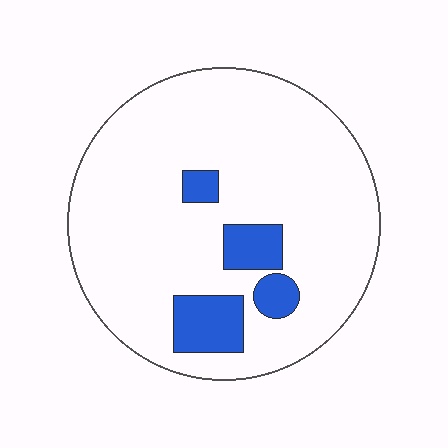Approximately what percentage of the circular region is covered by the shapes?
Approximately 15%.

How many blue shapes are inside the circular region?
4.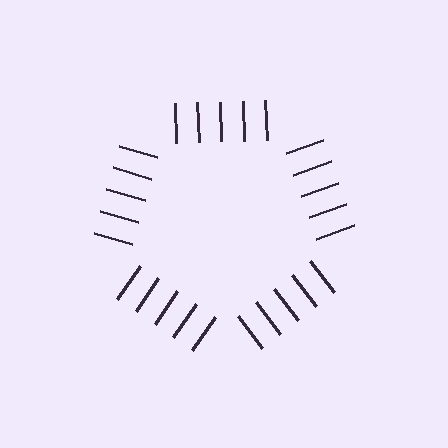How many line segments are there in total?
25 — 5 along each of the 5 edges.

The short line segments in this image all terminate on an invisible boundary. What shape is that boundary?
An illusory pentagon — the line segments terminate on its edges but no continuous stroke is drawn.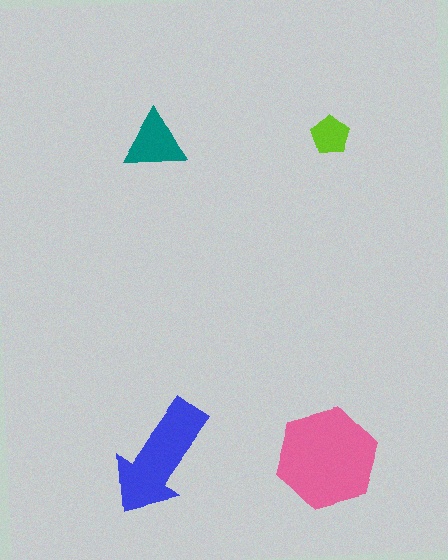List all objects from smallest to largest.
The lime pentagon, the teal triangle, the blue arrow, the pink hexagon.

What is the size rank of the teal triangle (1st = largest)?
3rd.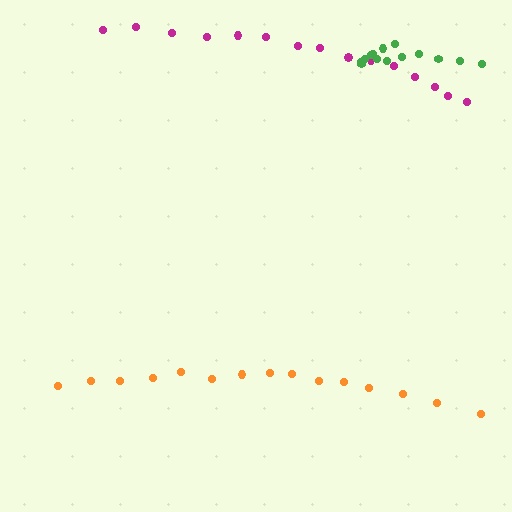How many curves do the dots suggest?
There are 3 distinct paths.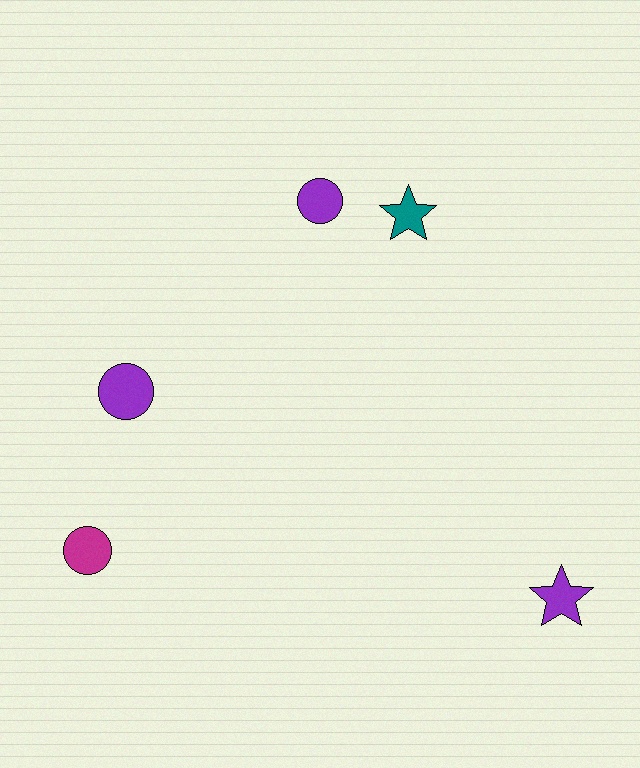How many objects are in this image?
There are 5 objects.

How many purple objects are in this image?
There are 3 purple objects.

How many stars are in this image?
There are 2 stars.